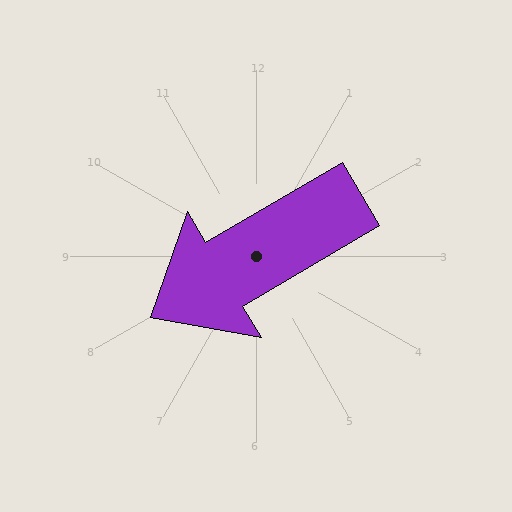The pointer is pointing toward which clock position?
Roughly 8 o'clock.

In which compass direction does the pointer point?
Southwest.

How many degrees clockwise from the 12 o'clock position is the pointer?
Approximately 240 degrees.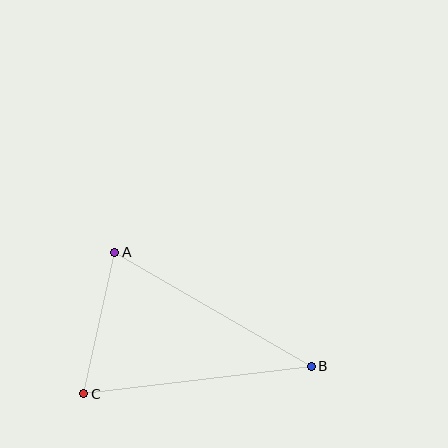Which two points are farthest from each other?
Points B and C are farthest from each other.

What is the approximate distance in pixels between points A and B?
The distance between A and B is approximately 227 pixels.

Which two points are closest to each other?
Points A and C are closest to each other.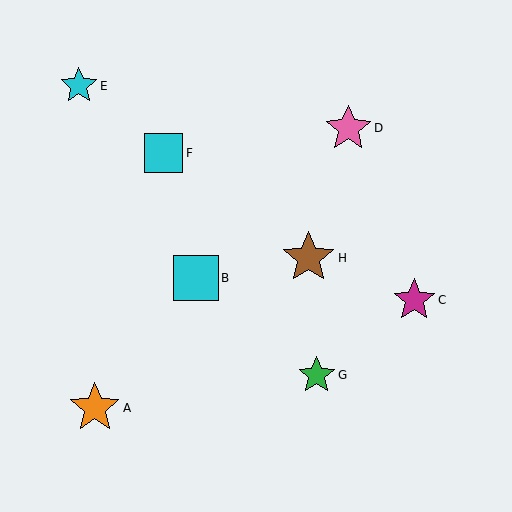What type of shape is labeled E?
Shape E is a cyan star.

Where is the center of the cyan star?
The center of the cyan star is at (79, 86).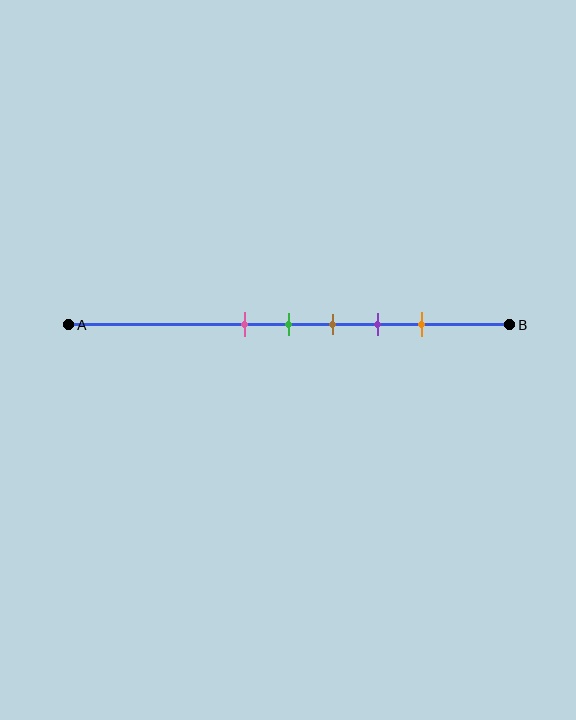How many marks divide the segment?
There are 5 marks dividing the segment.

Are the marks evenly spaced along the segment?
Yes, the marks are approximately evenly spaced.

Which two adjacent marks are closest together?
The pink and green marks are the closest adjacent pair.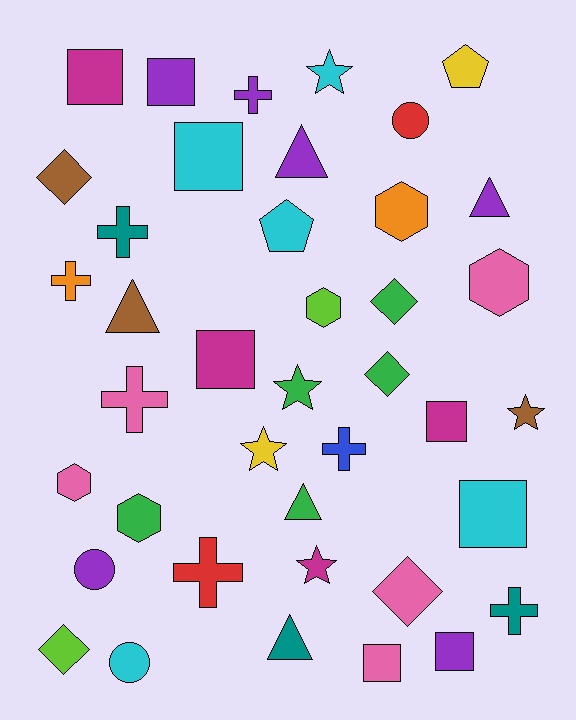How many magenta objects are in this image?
There are 4 magenta objects.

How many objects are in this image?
There are 40 objects.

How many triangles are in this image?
There are 5 triangles.